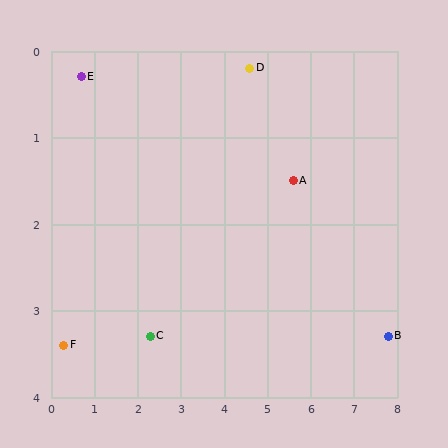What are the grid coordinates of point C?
Point C is at approximately (2.3, 3.3).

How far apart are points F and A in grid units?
Points F and A are about 5.6 grid units apart.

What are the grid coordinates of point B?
Point B is at approximately (7.8, 3.3).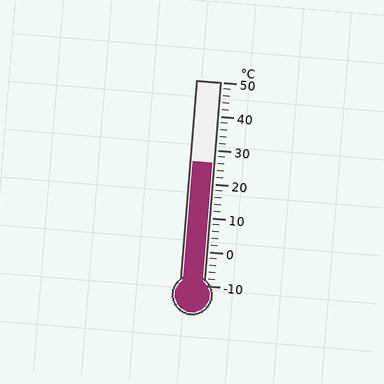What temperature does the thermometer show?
The thermometer shows approximately 26°C.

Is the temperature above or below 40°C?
The temperature is below 40°C.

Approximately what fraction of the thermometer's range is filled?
The thermometer is filled to approximately 60% of its range.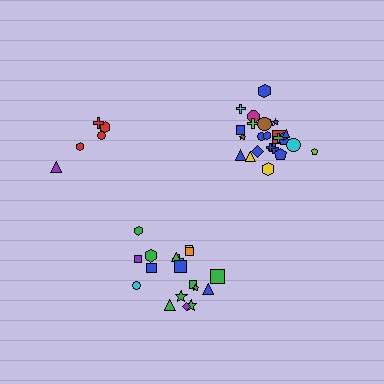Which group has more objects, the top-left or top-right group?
The top-right group.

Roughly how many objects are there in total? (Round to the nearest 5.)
Roughly 50 objects in total.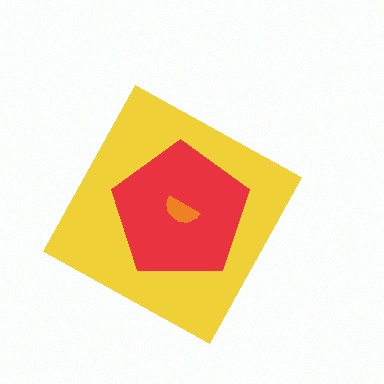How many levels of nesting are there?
3.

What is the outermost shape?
The yellow diamond.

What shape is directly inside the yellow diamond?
The red pentagon.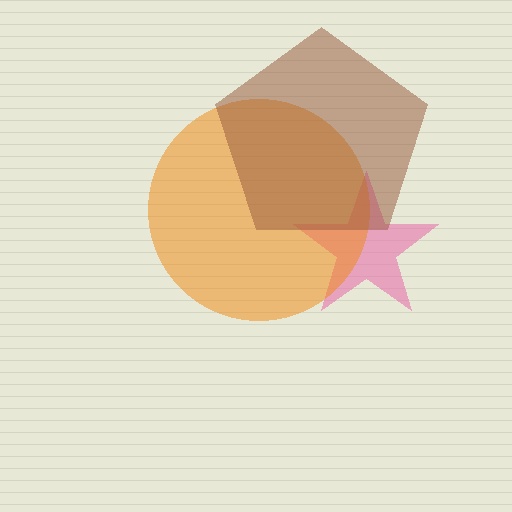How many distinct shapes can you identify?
There are 3 distinct shapes: a pink star, an orange circle, a brown pentagon.